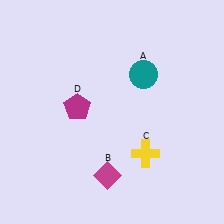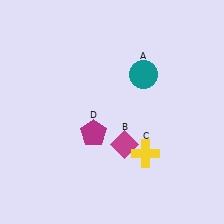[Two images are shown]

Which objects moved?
The objects that moved are: the magenta diamond (B), the magenta pentagon (D).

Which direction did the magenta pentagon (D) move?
The magenta pentagon (D) moved down.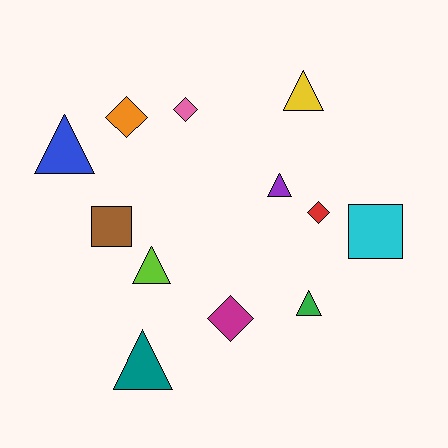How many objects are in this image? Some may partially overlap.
There are 12 objects.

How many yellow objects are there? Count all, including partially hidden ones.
There is 1 yellow object.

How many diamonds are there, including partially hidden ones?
There are 4 diamonds.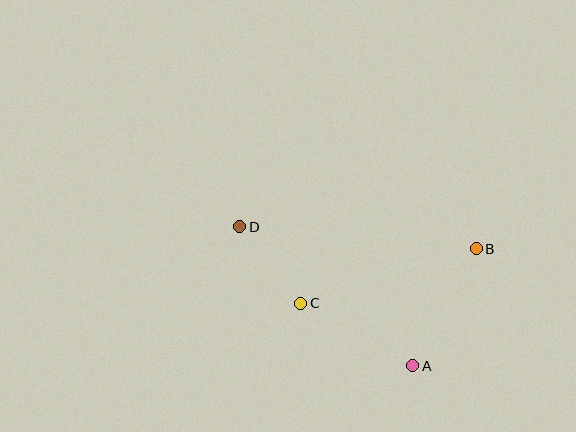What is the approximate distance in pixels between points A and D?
The distance between A and D is approximately 222 pixels.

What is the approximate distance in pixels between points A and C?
The distance between A and C is approximately 128 pixels.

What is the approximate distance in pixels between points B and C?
The distance between B and C is approximately 184 pixels.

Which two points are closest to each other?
Points C and D are closest to each other.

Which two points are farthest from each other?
Points B and D are farthest from each other.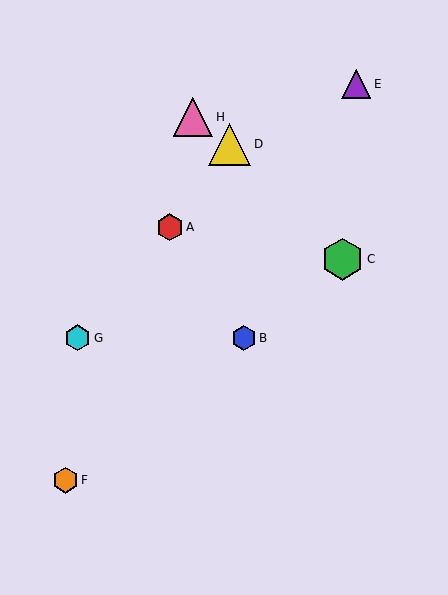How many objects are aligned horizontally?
2 objects (B, G) are aligned horizontally.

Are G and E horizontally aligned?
No, G is at y≈338 and E is at y≈84.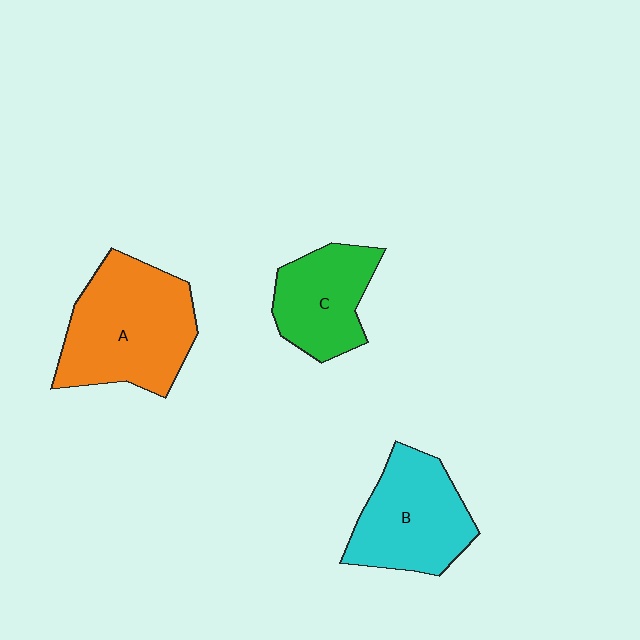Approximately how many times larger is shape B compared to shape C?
Approximately 1.2 times.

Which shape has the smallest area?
Shape C (green).